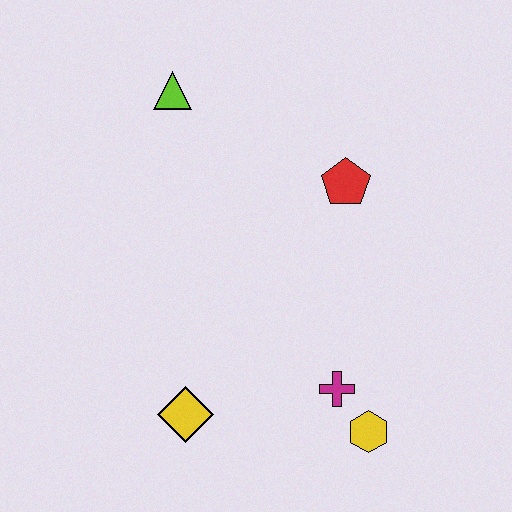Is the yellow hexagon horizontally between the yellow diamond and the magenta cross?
No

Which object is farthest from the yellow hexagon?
The lime triangle is farthest from the yellow hexagon.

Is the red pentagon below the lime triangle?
Yes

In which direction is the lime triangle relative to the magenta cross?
The lime triangle is above the magenta cross.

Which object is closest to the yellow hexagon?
The magenta cross is closest to the yellow hexagon.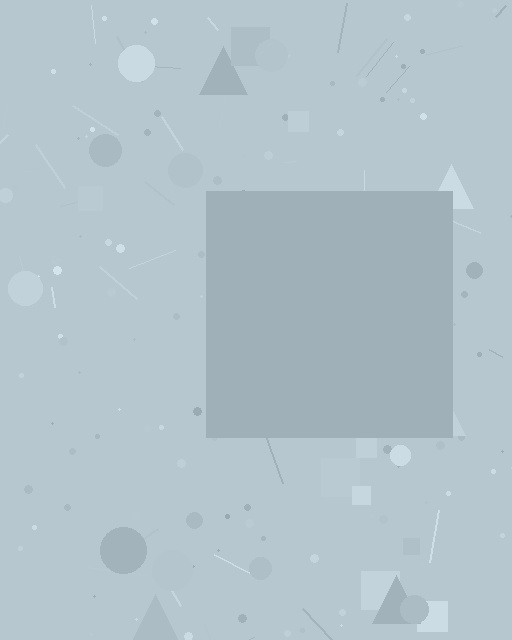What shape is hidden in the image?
A square is hidden in the image.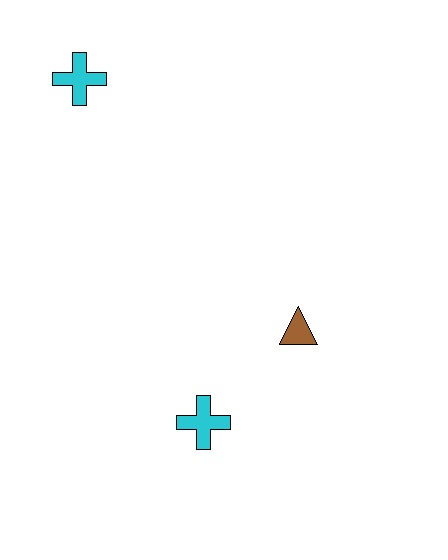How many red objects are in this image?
There are no red objects.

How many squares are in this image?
There are no squares.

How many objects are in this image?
There are 3 objects.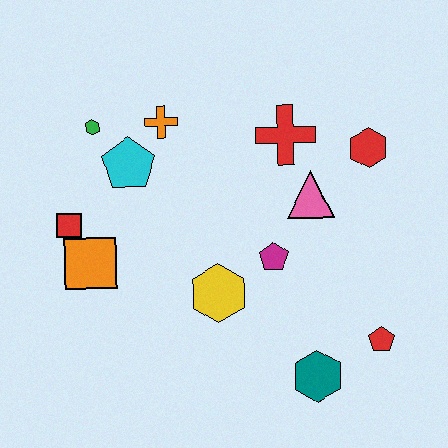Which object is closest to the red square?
The orange square is closest to the red square.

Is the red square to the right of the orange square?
No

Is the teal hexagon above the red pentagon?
No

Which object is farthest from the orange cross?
The red pentagon is farthest from the orange cross.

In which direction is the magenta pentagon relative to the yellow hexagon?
The magenta pentagon is to the right of the yellow hexagon.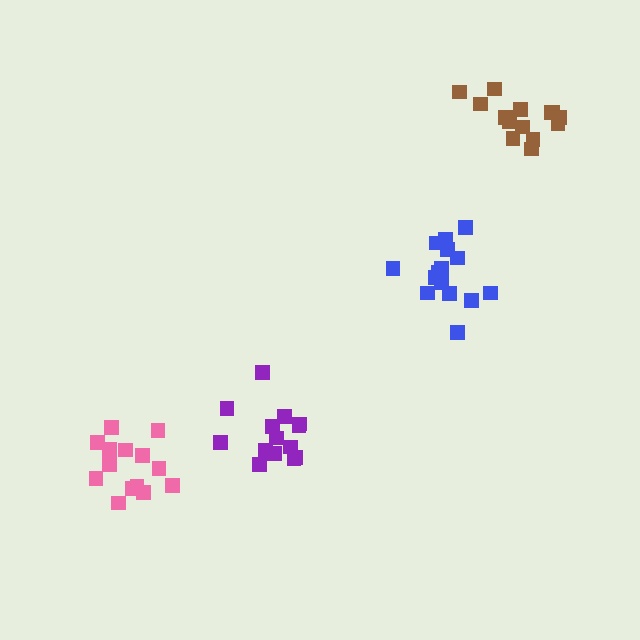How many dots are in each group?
Group 1: 14 dots, Group 2: 14 dots, Group 3: 14 dots, Group 4: 15 dots (57 total).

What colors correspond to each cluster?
The clusters are colored: brown, pink, purple, blue.